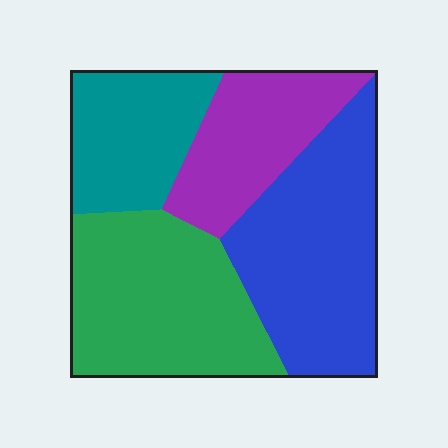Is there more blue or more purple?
Blue.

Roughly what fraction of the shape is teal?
Teal covers around 20% of the shape.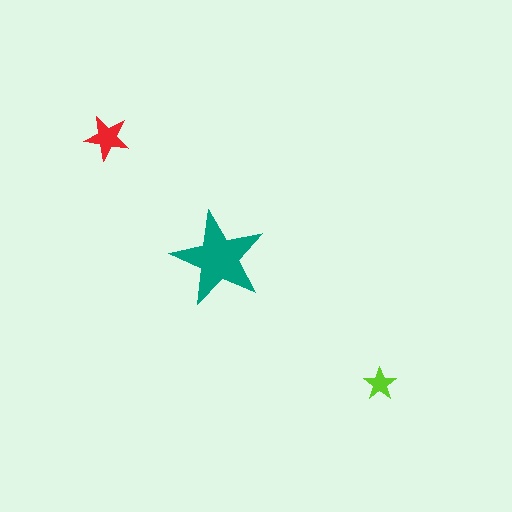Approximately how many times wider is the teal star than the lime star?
About 3 times wider.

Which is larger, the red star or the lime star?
The red one.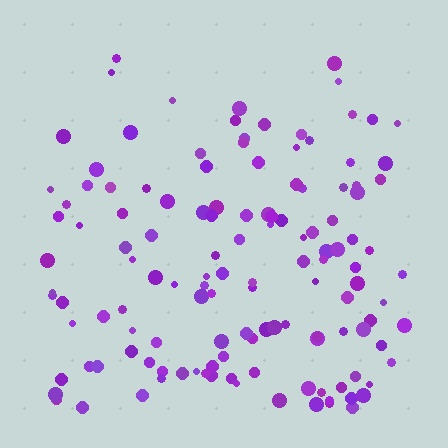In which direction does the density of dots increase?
From top to bottom, with the bottom side densest.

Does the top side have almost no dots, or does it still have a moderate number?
Still a moderate number, just noticeably fewer than the bottom.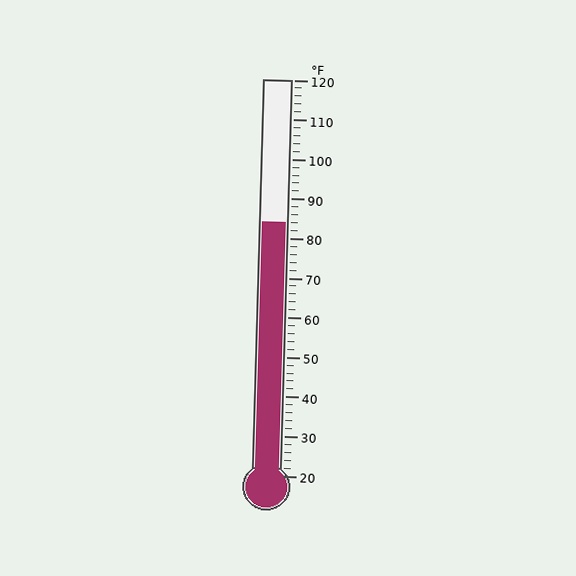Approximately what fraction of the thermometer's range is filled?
The thermometer is filled to approximately 65% of its range.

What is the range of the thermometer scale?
The thermometer scale ranges from 20°F to 120°F.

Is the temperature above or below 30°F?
The temperature is above 30°F.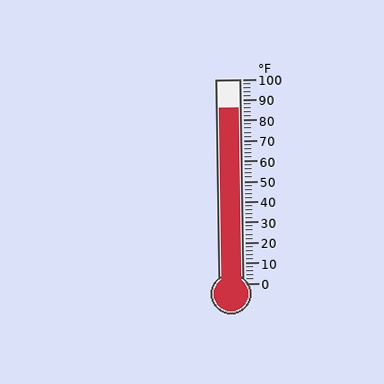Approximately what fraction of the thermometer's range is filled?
The thermometer is filled to approximately 85% of its range.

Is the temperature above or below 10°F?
The temperature is above 10°F.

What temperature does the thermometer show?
The thermometer shows approximately 86°F.